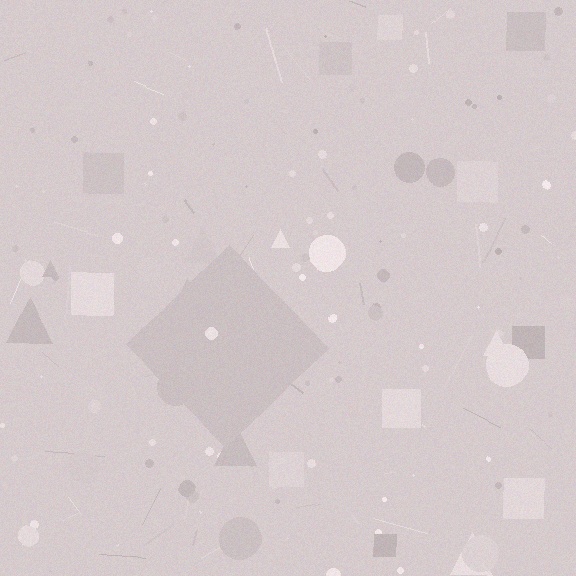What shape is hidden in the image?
A diamond is hidden in the image.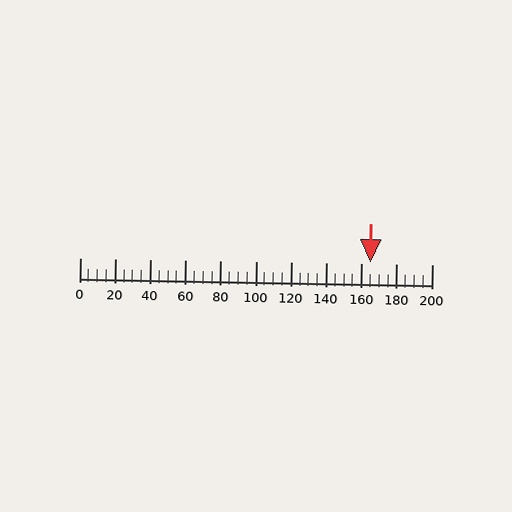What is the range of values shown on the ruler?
The ruler shows values from 0 to 200.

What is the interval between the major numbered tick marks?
The major tick marks are spaced 20 units apart.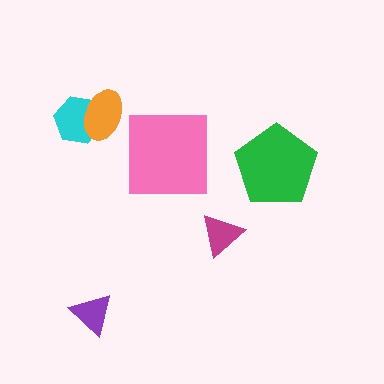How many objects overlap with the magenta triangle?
0 objects overlap with the magenta triangle.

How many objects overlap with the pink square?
0 objects overlap with the pink square.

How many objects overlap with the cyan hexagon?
1 object overlaps with the cyan hexagon.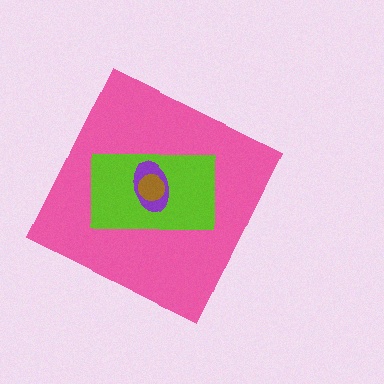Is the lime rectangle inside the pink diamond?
Yes.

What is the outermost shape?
The pink diamond.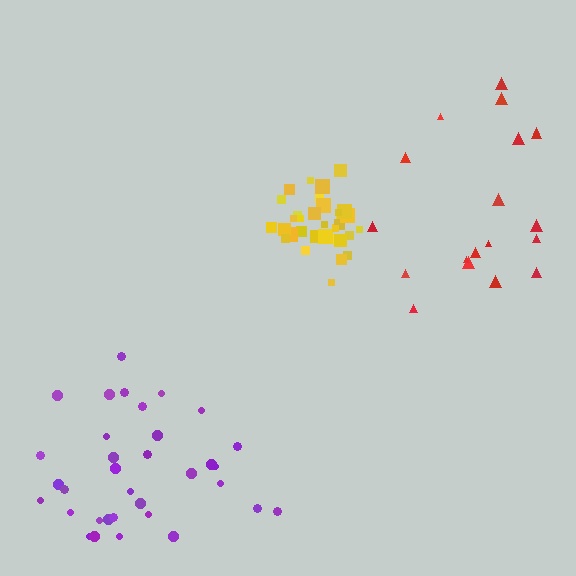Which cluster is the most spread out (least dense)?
Red.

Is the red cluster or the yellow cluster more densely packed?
Yellow.